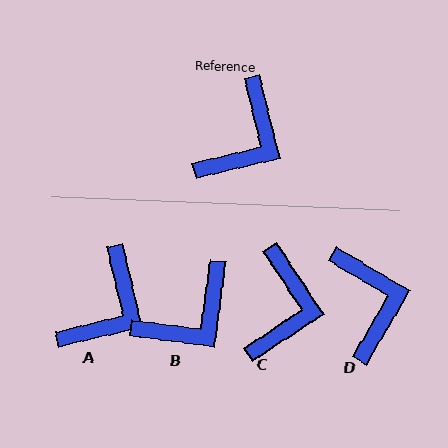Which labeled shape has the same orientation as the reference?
A.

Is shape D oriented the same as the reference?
No, it is off by about 46 degrees.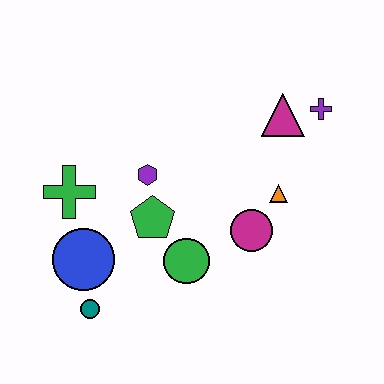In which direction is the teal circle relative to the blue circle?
The teal circle is below the blue circle.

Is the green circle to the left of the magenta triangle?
Yes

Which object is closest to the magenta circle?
The orange triangle is closest to the magenta circle.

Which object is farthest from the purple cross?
The teal circle is farthest from the purple cross.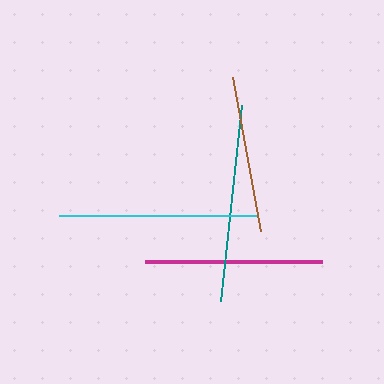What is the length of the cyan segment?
The cyan segment is approximately 197 pixels long.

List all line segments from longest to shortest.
From longest to shortest: cyan, teal, magenta, brown.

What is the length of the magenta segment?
The magenta segment is approximately 177 pixels long.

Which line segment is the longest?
The cyan line is the longest at approximately 197 pixels.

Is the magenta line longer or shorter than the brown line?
The magenta line is longer than the brown line.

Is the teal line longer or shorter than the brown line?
The teal line is longer than the brown line.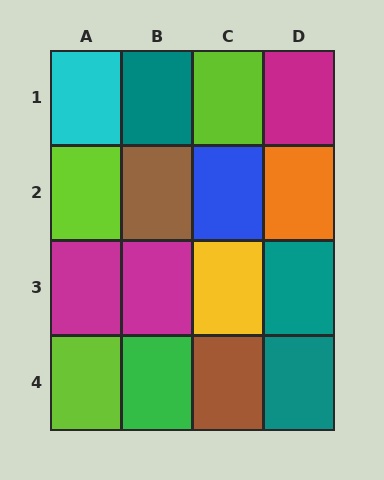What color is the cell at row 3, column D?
Teal.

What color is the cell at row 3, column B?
Magenta.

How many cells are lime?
3 cells are lime.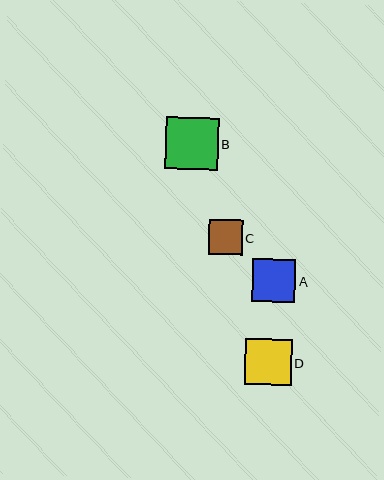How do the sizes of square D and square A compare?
Square D and square A are approximately the same size.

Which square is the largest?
Square B is the largest with a size of approximately 53 pixels.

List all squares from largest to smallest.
From largest to smallest: B, D, A, C.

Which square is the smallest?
Square C is the smallest with a size of approximately 34 pixels.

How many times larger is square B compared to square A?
Square B is approximately 1.2 times the size of square A.